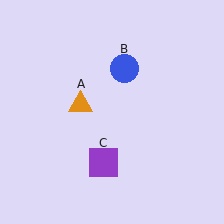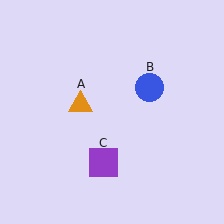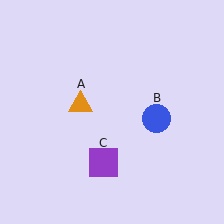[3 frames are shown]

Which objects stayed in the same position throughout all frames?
Orange triangle (object A) and purple square (object C) remained stationary.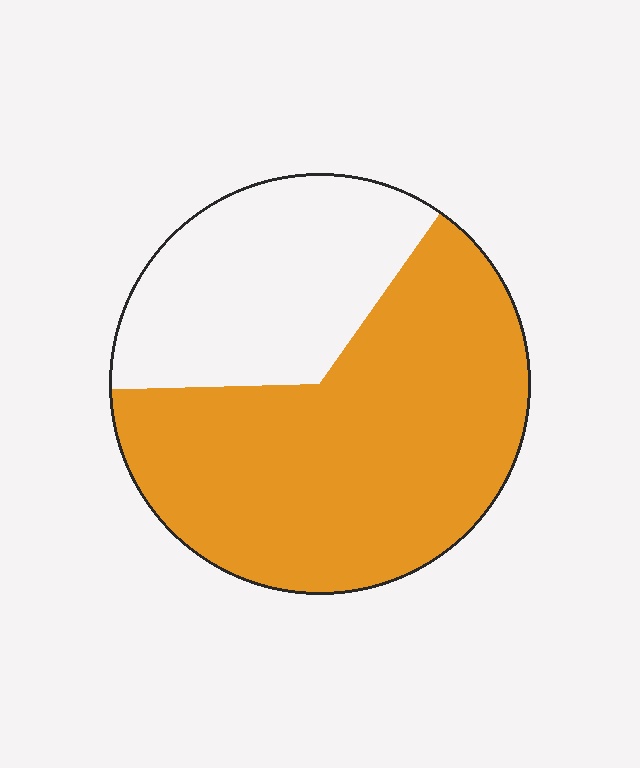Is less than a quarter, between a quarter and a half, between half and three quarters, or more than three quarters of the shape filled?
Between half and three quarters.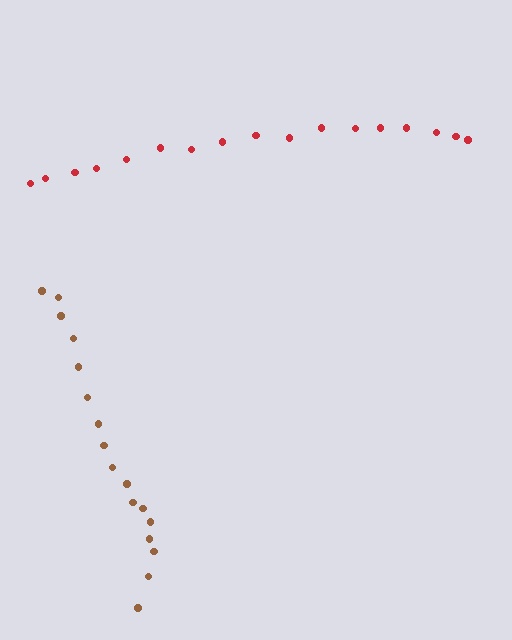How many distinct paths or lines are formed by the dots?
There are 2 distinct paths.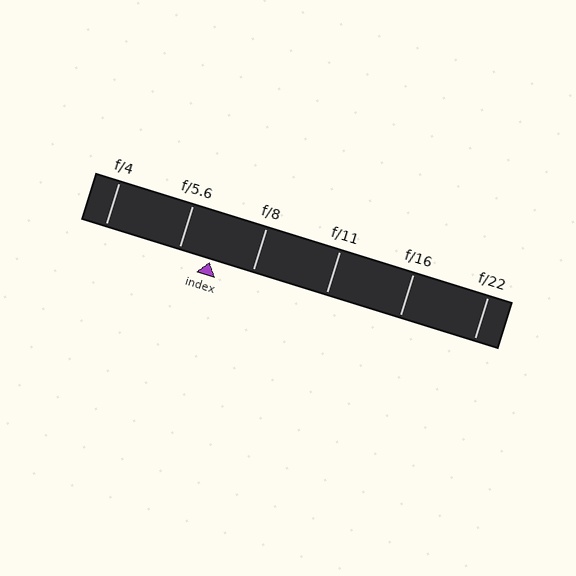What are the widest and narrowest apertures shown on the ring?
The widest aperture shown is f/4 and the narrowest is f/22.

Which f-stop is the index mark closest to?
The index mark is closest to f/5.6.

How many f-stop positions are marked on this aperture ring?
There are 6 f-stop positions marked.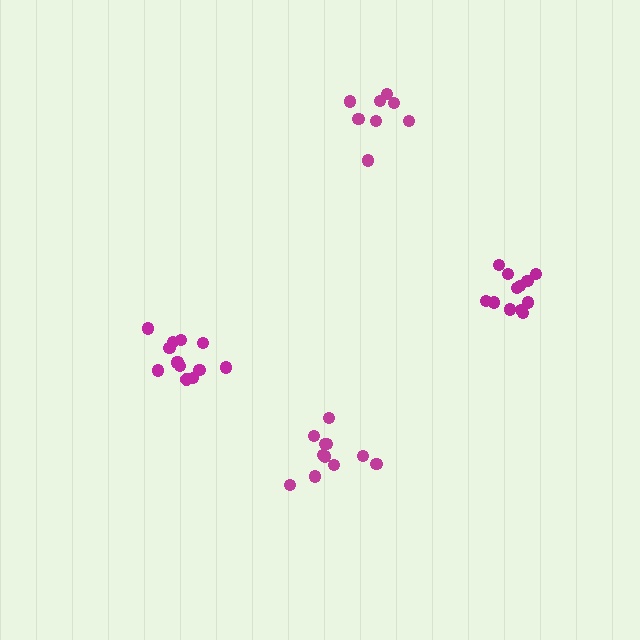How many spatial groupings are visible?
There are 4 spatial groupings.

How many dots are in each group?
Group 1: 11 dots, Group 2: 12 dots, Group 3: 8 dots, Group 4: 13 dots (44 total).